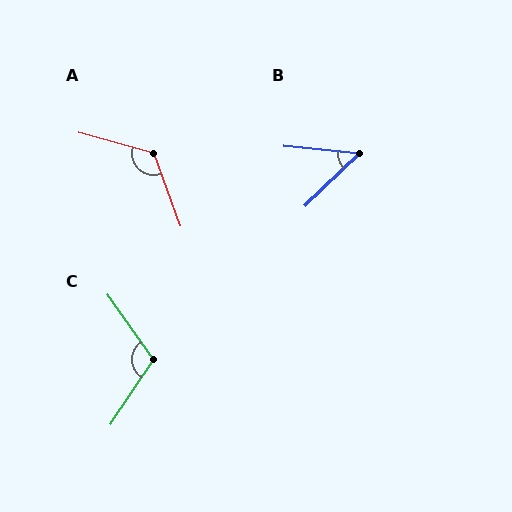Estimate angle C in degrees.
Approximately 111 degrees.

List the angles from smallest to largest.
B (49°), C (111°), A (126°).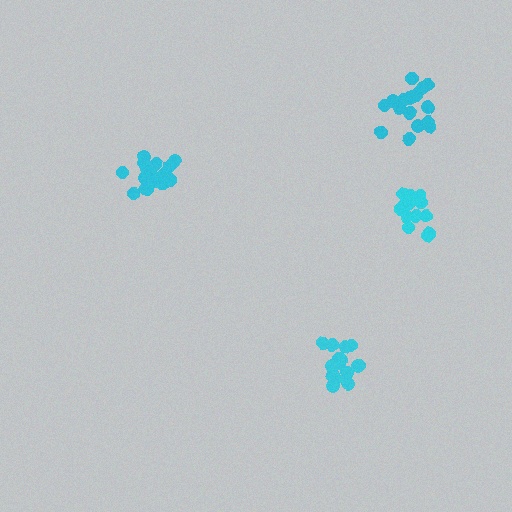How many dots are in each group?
Group 1: 15 dots, Group 2: 18 dots, Group 3: 17 dots, Group 4: 16 dots (66 total).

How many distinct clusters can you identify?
There are 4 distinct clusters.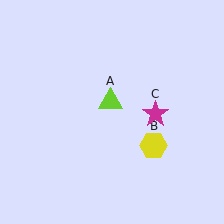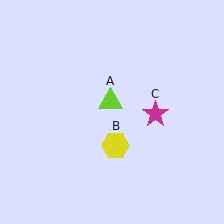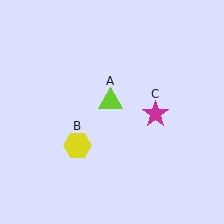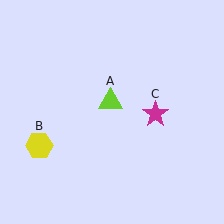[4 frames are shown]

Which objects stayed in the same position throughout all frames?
Lime triangle (object A) and magenta star (object C) remained stationary.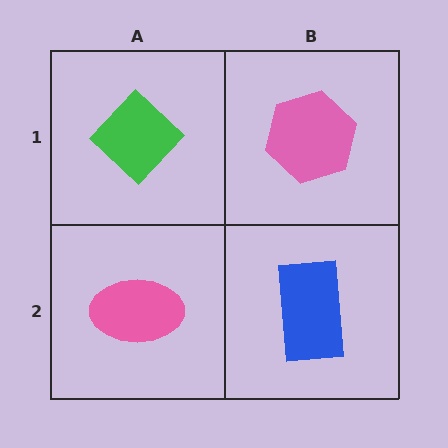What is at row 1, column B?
A pink hexagon.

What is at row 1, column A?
A green diamond.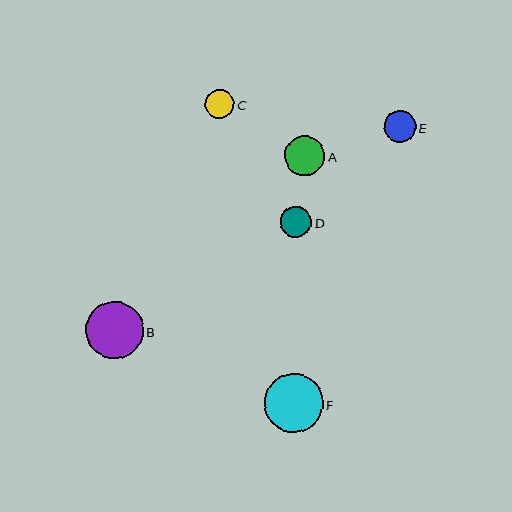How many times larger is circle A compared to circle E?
Circle A is approximately 1.3 times the size of circle E.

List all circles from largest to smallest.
From largest to smallest: F, B, A, E, D, C.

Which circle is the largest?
Circle F is the largest with a size of approximately 58 pixels.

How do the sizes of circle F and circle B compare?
Circle F and circle B are approximately the same size.